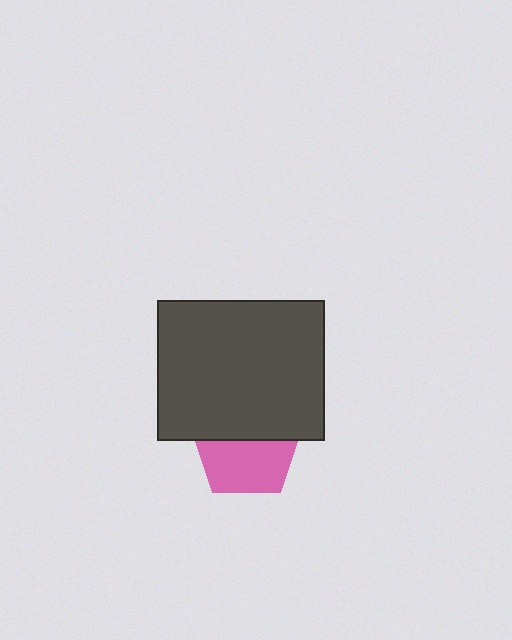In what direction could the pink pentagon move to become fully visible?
The pink pentagon could move down. That would shift it out from behind the dark gray rectangle entirely.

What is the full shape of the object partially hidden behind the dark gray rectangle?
The partially hidden object is a pink pentagon.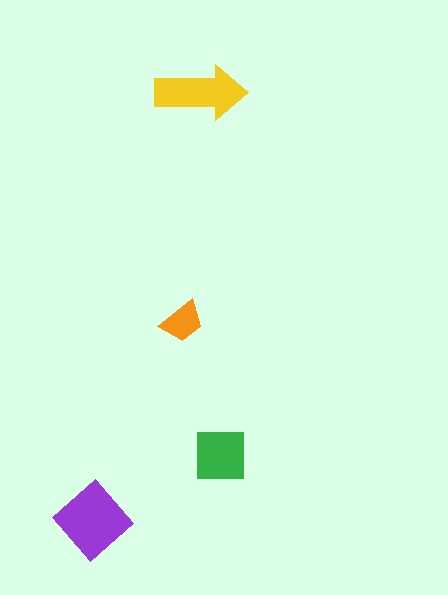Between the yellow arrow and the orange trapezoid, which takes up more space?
The yellow arrow.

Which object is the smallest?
The orange trapezoid.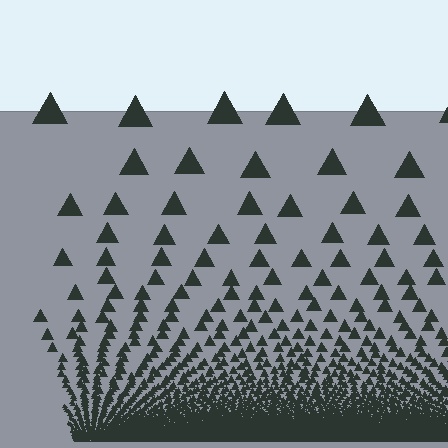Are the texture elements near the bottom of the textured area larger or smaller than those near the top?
Smaller. The gradient is inverted — elements near the bottom are smaller and denser.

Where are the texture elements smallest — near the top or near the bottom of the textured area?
Near the bottom.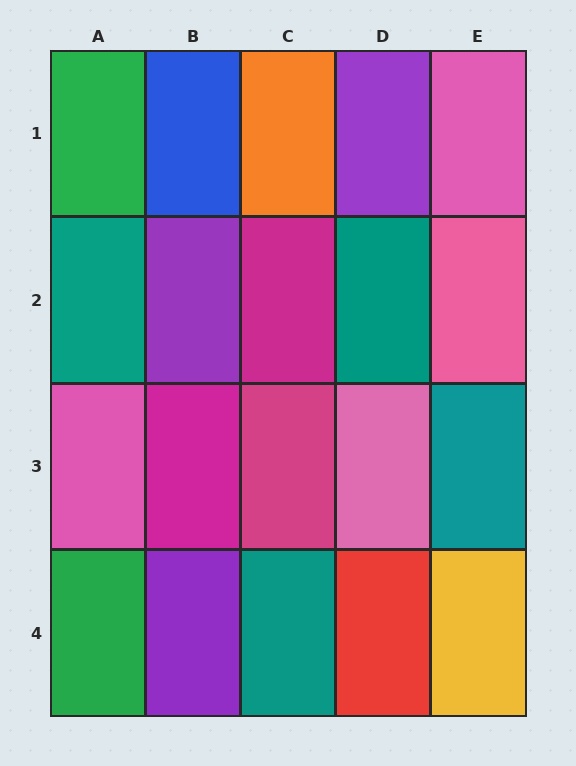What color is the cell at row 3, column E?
Teal.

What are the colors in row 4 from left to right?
Green, purple, teal, red, yellow.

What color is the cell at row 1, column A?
Green.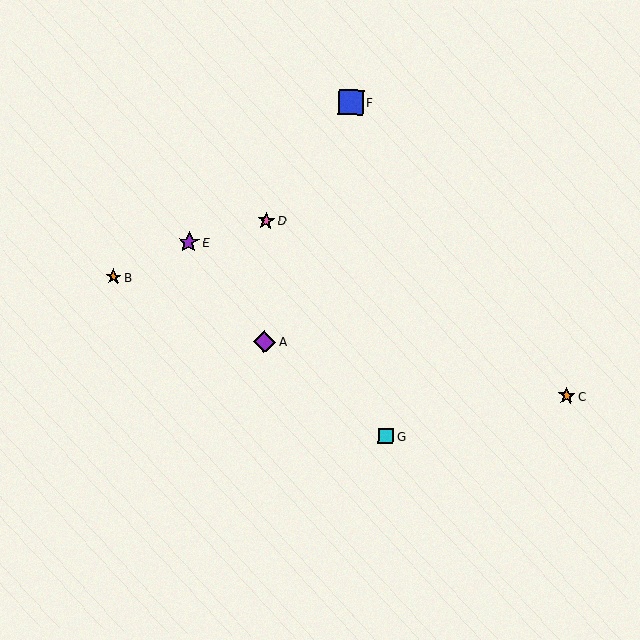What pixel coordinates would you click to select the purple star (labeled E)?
Click at (189, 242) to select the purple star E.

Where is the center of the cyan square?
The center of the cyan square is at (386, 436).